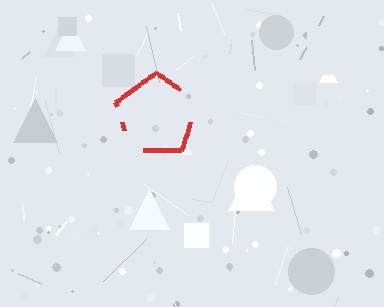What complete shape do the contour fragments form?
The contour fragments form a pentagon.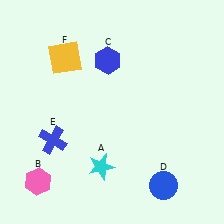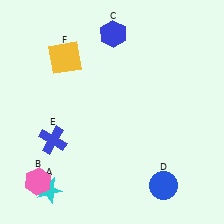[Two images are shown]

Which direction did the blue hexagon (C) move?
The blue hexagon (C) moved up.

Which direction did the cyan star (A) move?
The cyan star (A) moved left.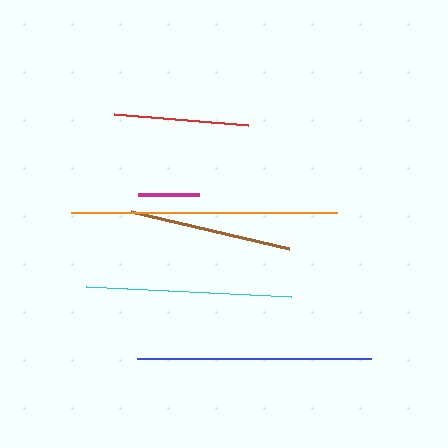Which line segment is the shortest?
The magenta line is the shortest at approximately 61 pixels.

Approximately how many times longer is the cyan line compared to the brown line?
The cyan line is approximately 1.3 times the length of the brown line.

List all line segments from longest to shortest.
From longest to shortest: orange, blue, cyan, brown, red, magenta.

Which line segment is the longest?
The orange line is the longest at approximately 265 pixels.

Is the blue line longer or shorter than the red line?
The blue line is longer than the red line.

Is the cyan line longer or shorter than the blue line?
The blue line is longer than the cyan line.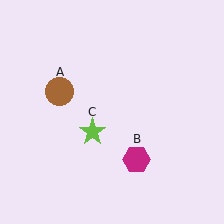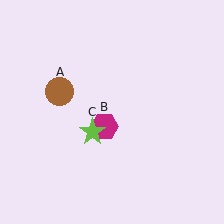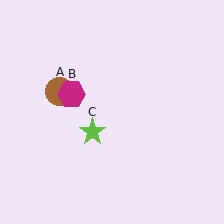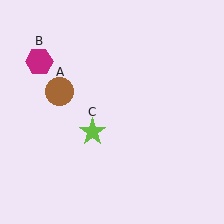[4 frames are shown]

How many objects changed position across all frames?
1 object changed position: magenta hexagon (object B).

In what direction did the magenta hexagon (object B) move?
The magenta hexagon (object B) moved up and to the left.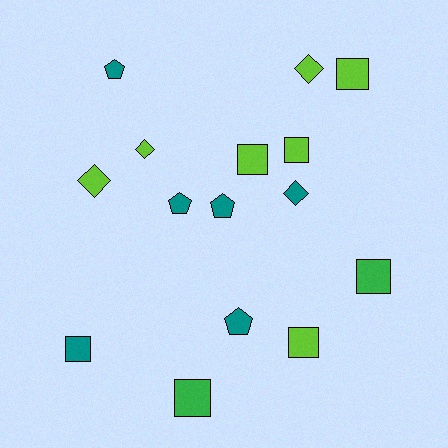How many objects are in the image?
There are 15 objects.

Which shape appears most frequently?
Square, with 7 objects.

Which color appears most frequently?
Lime, with 7 objects.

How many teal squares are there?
There is 1 teal square.